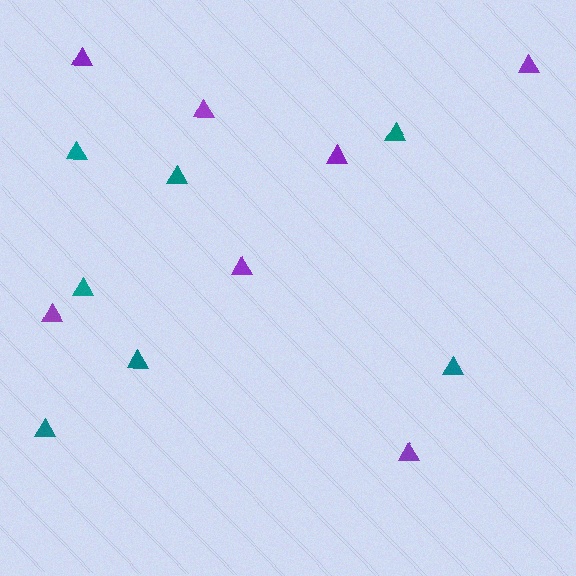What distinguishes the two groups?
There are 2 groups: one group of purple triangles (7) and one group of teal triangles (7).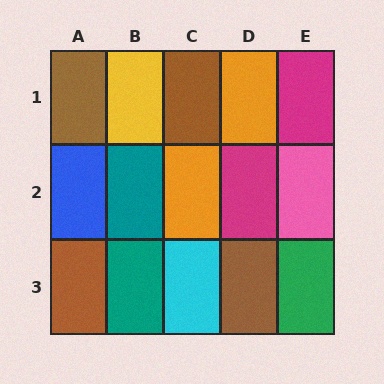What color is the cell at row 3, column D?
Brown.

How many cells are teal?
2 cells are teal.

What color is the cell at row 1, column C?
Brown.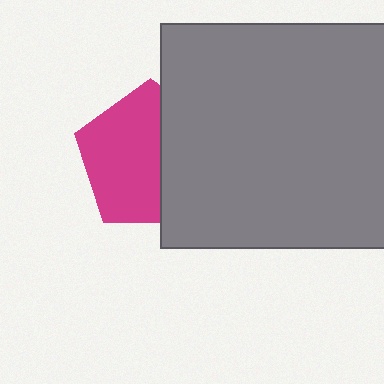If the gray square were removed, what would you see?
You would see the complete magenta pentagon.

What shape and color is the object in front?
The object in front is a gray square.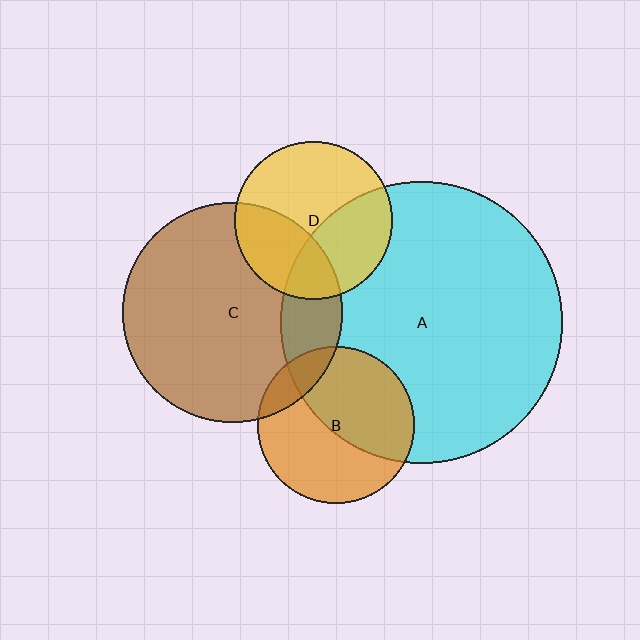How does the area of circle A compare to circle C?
Approximately 1.6 times.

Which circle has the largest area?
Circle A (cyan).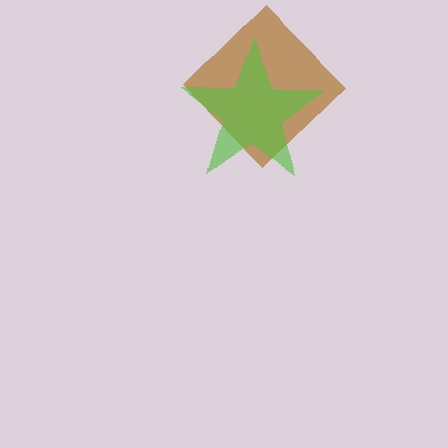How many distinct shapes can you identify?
There are 2 distinct shapes: a brown diamond, a lime star.